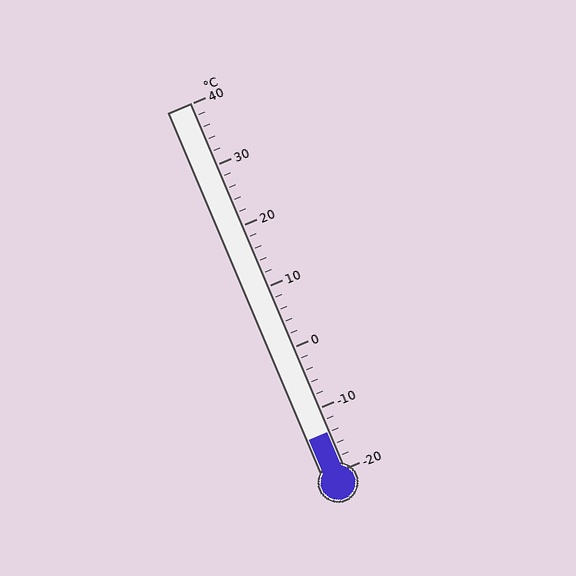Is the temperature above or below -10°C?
The temperature is below -10°C.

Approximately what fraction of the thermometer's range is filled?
The thermometer is filled to approximately 10% of its range.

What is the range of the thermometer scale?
The thermometer scale ranges from -20°C to 40°C.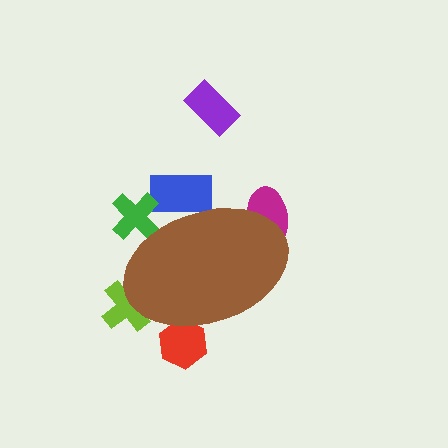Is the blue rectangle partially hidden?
Yes, the blue rectangle is partially hidden behind the brown ellipse.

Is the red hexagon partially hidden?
Yes, the red hexagon is partially hidden behind the brown ellipse.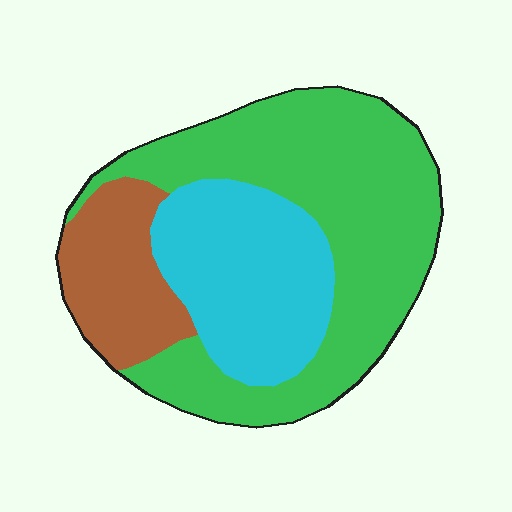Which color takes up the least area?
Brown, at roughly 15%.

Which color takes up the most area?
Green, at roughly 55%.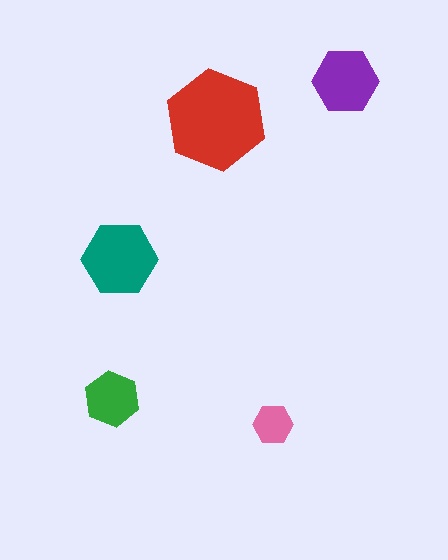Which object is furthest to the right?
The purple hexagon is rightmost.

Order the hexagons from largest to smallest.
the red one, the teal one, the purple one, the green one, the pink one.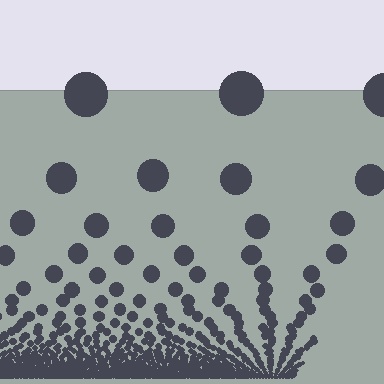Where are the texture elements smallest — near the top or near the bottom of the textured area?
Near the bottom.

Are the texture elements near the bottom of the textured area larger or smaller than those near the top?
Smaller. The gradient is inverted — elements near the bottom are smaller and denser.